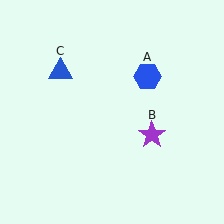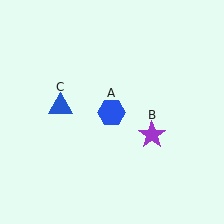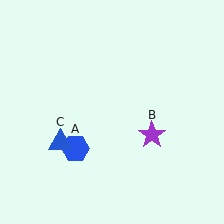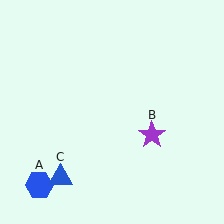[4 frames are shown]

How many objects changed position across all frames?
2 objects changed position: blue hexagon (object A), blue triangle (object C).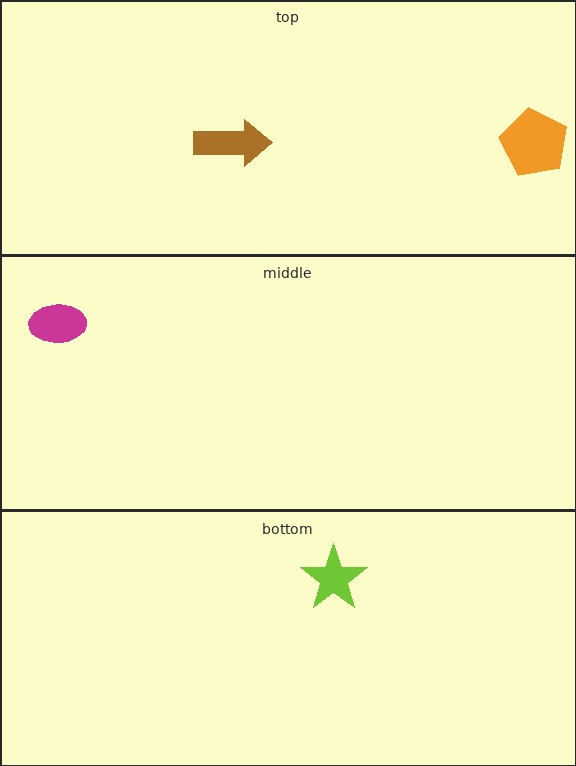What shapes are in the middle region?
The magenta ellipse.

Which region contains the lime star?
The bottom region.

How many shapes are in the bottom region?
1.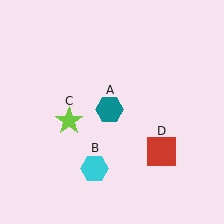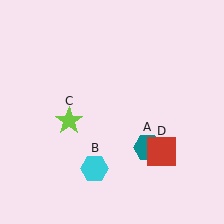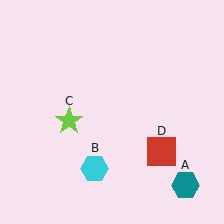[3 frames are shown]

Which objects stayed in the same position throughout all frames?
Cyan hexagon (object B) and lime star (object C) and red square (object D) remained stationary.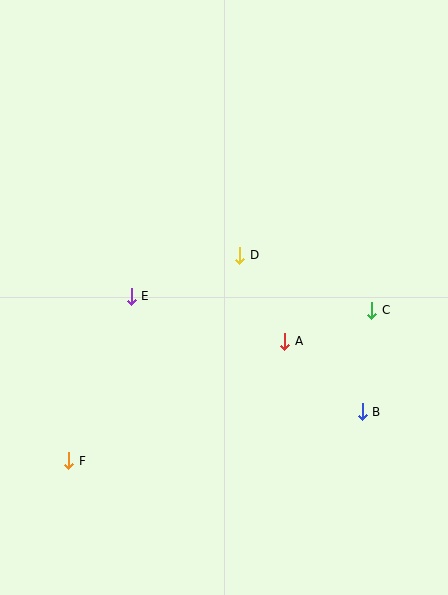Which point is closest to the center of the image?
Point D at (240, 255) is closest to the center.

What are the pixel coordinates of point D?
Point D is at (240, 255).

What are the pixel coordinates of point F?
Point F is at (69, 461).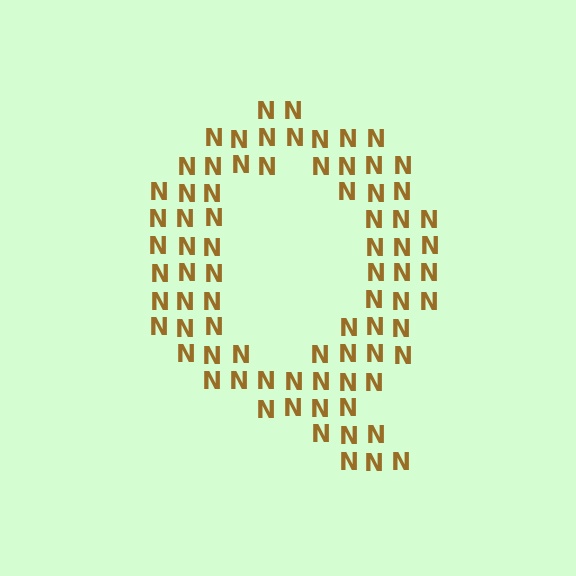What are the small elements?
The small elements are letter N's.